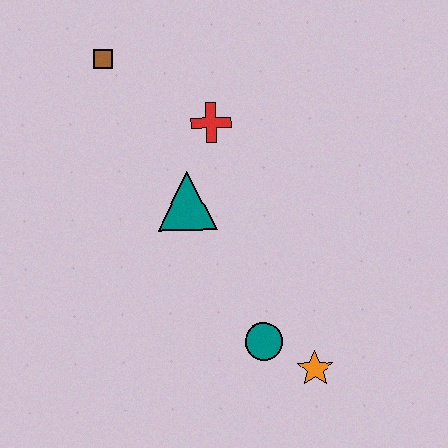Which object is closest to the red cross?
The teal triangle is closest to the red cross.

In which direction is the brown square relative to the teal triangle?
The brown square is above the teal triangle.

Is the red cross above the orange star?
Yes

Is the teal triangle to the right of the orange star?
No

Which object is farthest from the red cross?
The orange star is farthest from the red cross.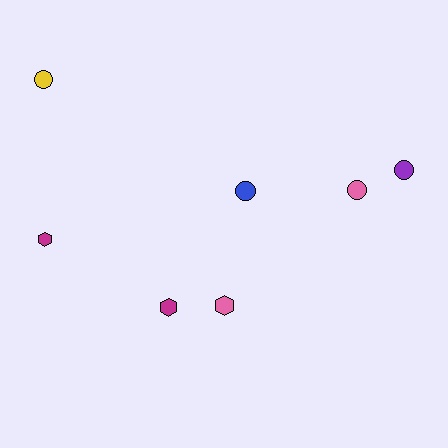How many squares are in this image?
There are no squares.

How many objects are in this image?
There are 7 objects.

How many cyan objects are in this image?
There are no cyan objects.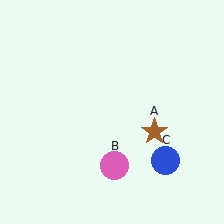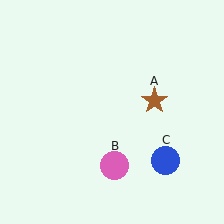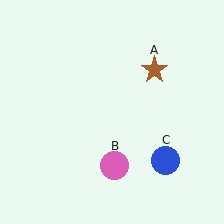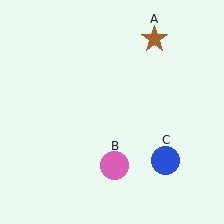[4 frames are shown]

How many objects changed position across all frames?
1 object changed position: brown star (object A).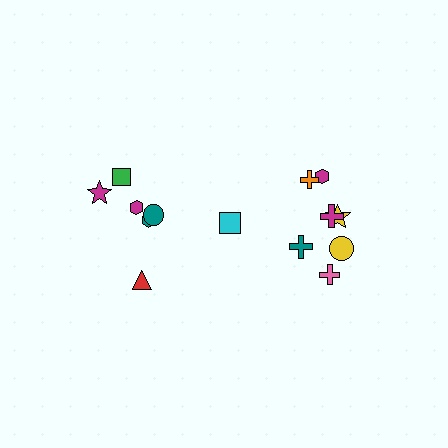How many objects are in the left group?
There are 6 objects.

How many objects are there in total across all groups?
There are 14 objects.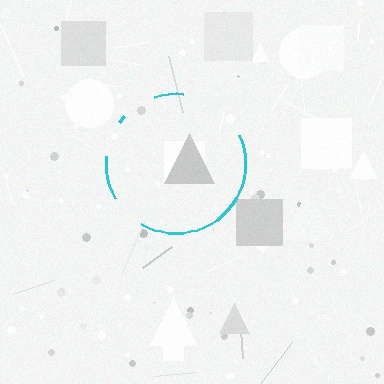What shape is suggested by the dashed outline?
The dashed outline suggests a circle.